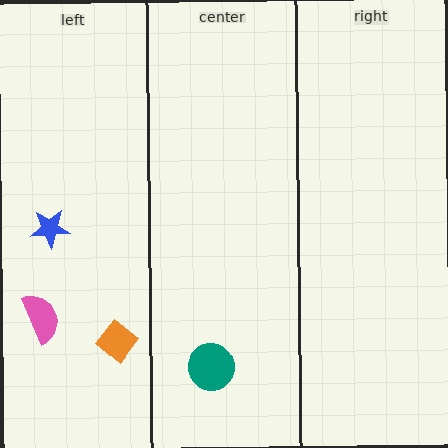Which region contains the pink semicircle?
The left region.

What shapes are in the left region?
The pink semicircle, the orange diamond, the blue star.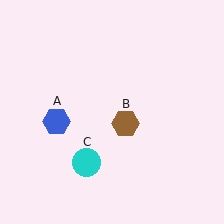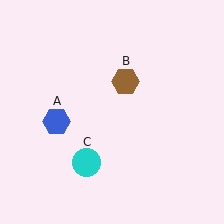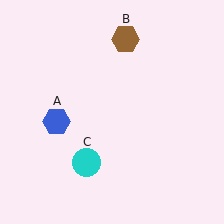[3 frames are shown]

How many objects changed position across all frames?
1 object changed position: brown hexagon (object B).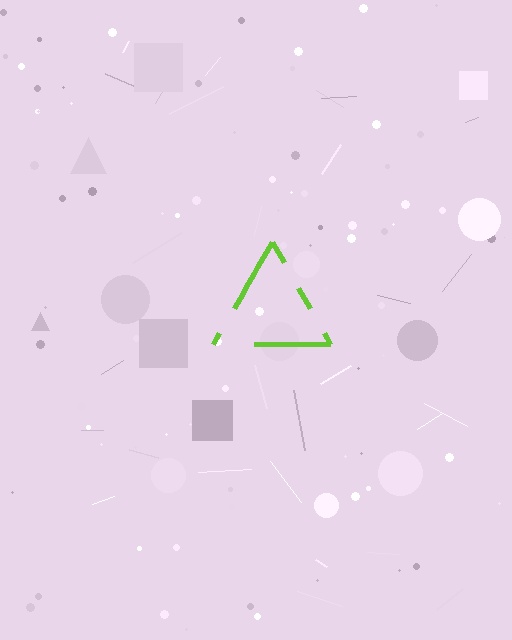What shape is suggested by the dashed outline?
The dashed outline suggests a triangle.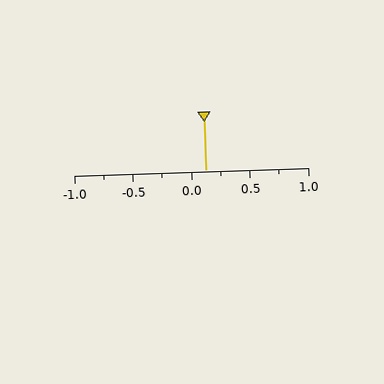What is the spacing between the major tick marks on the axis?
The major ticks are spaced 0.5 apart.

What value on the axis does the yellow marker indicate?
The marker indicates approximately 0.12.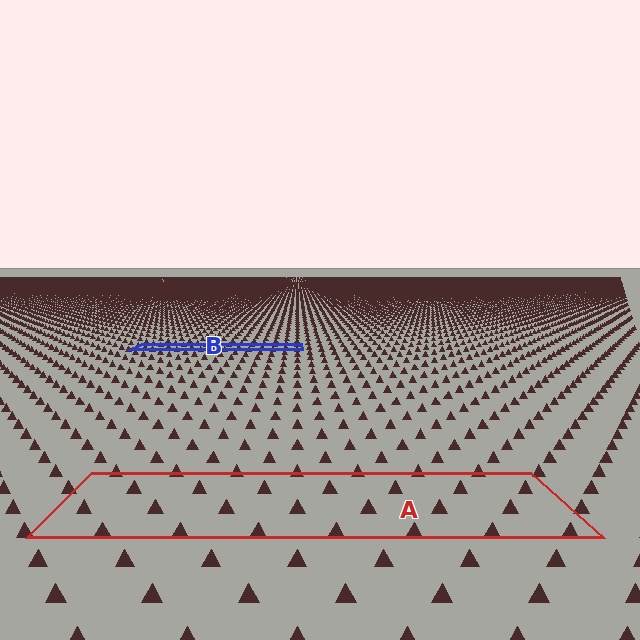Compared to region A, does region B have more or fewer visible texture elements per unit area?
Region B has more texture elements per unit area — they are packed more densely because it is farther away.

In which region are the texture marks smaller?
The texture marks are smaller in region B, because it is farther away.